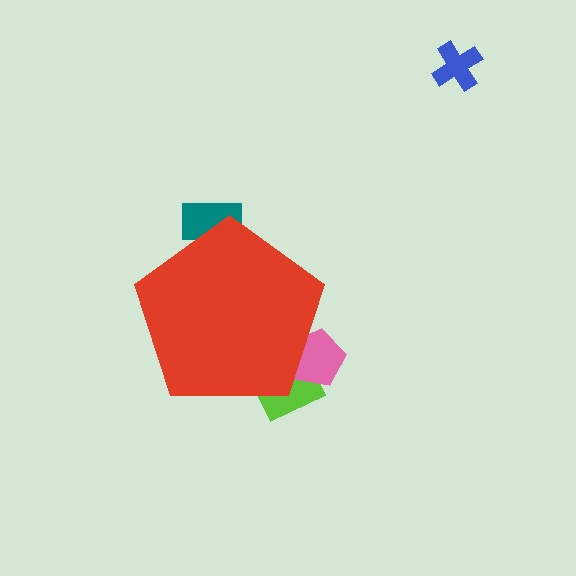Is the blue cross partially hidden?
No, the blue cross is fully visible.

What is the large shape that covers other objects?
A red pentagon.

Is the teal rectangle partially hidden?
Yes, the teal rectangle is partially hidden behind the red pentagon.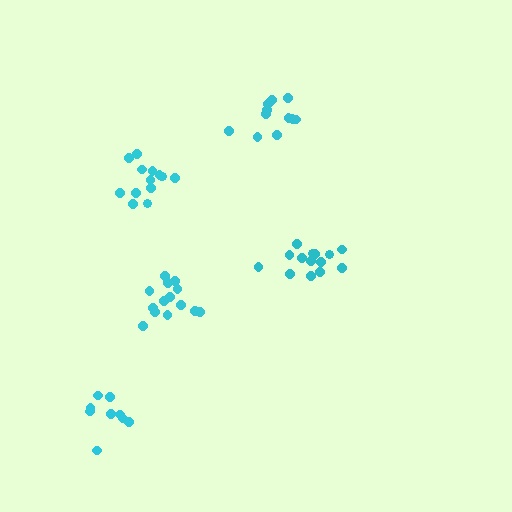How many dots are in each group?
Group 1: 14 dots, Group 2: 14 dots, Group 3: 9 dots, Group 4: 14 dots, Group 5: 11 dots (62 total).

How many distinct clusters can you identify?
There are 5 distinct clusters.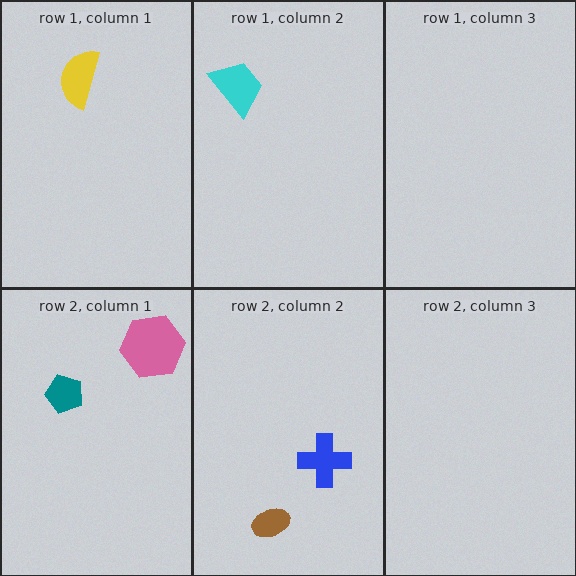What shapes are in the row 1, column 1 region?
The yellow semicircle.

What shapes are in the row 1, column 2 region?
The cyan trapezoid.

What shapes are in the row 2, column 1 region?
The pink hexagon, the teal pentagon.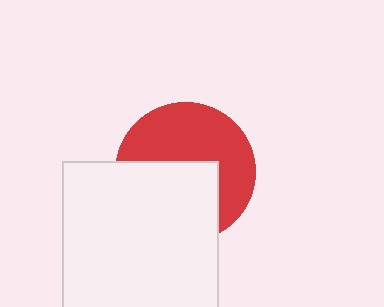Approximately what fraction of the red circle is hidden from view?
Roughly 47% of the red circle is hidden behind the white square.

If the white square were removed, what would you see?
You would see the complete red circle.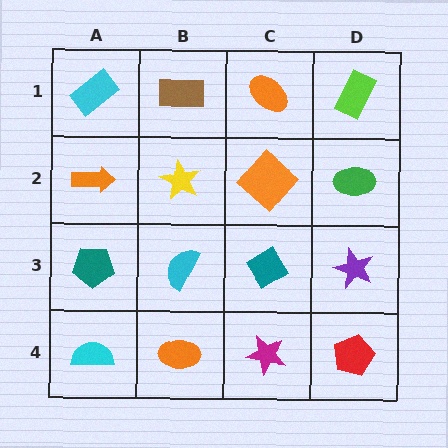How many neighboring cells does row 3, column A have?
3.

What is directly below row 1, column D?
A green ellipse.